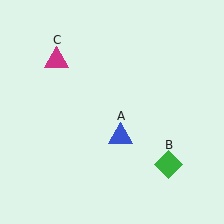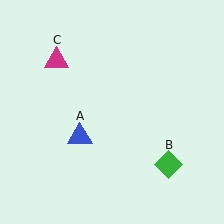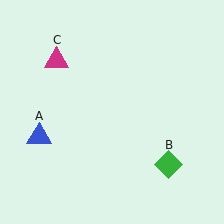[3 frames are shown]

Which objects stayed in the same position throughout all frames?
Green diamond (object B) and magenta triangle (object C) remained stationary.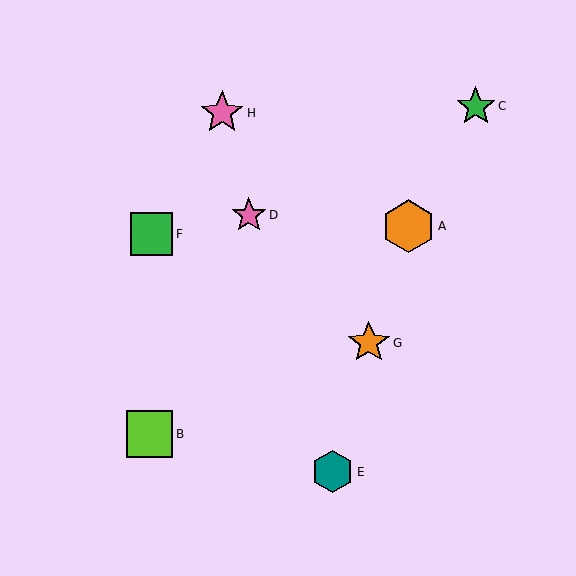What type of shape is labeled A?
Shape A is an orange hexagon.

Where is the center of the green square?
The center of the green square is at (151, 234).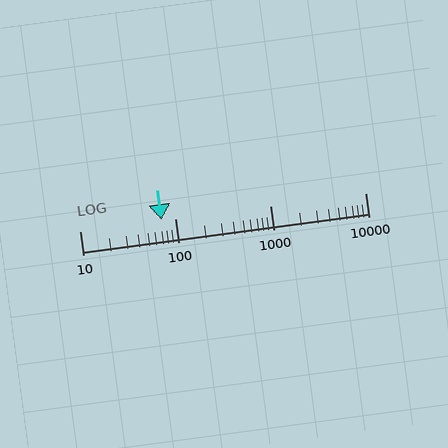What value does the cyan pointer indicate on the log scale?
The pointer indicates approximately 73.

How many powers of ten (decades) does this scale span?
The scale spans 3 decades, from 10 to 10000.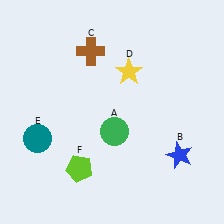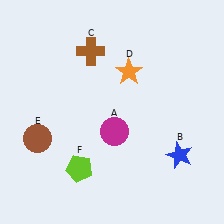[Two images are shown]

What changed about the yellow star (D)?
In Image 1, D is yellow. In Image 2, it changed to orange.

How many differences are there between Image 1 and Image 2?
There are 3 differences between the two images.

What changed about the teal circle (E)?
In Image 1, E is teal. In Image 2, it changed to brown.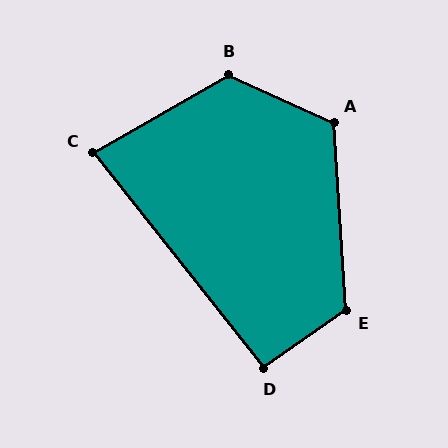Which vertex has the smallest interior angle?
C, at approximately 82 degrees.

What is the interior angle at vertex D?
Approximately 93 degrees (approximately right).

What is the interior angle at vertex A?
Approximately 118 degrees (obtuse).